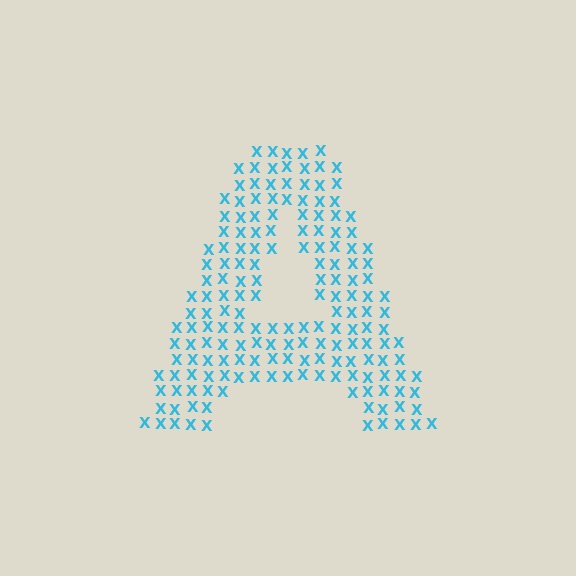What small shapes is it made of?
It is made of small letter X's.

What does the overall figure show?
The overall figure shows the letter A.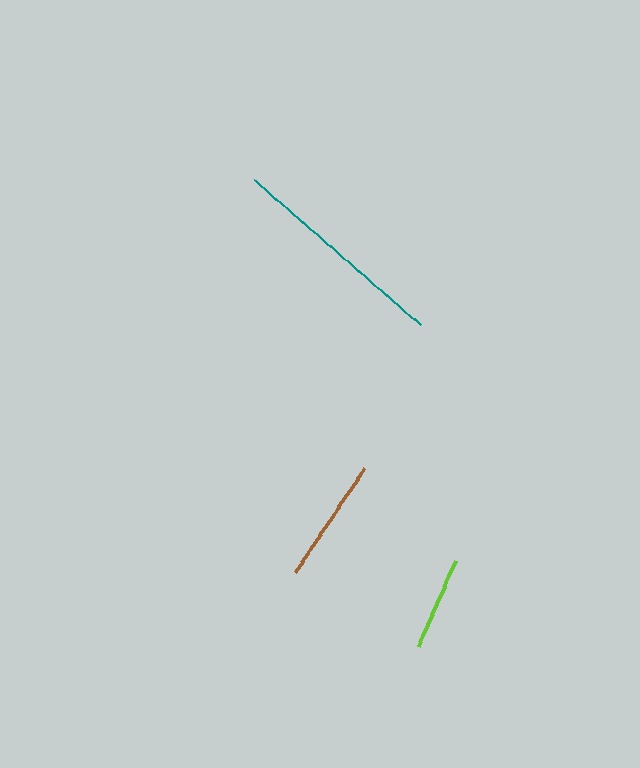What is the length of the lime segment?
The lime segment is approximately 94 pixels long.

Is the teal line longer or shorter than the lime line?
The teal line is longer than the lime line.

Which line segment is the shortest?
The lime line is the shortest at approximately 94 pixels.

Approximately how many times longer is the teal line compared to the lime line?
The teal line is approximately 2.4 times the length of the lime line.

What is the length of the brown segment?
The brown segment is approximately 125 pixels long.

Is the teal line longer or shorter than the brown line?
The teal line is longer than the brown line.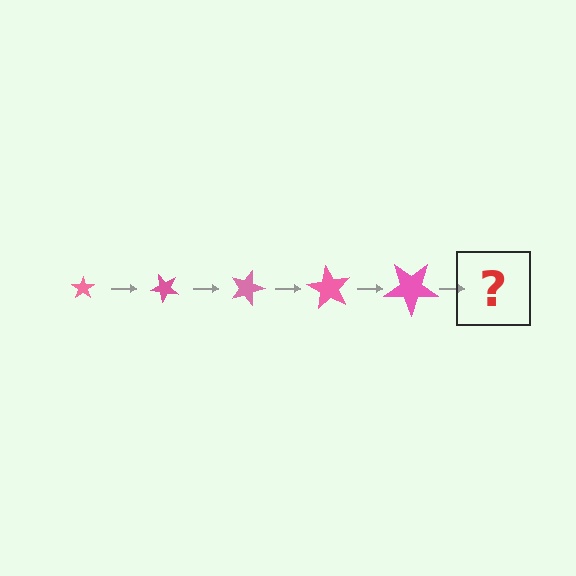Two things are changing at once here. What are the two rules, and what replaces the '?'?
The two rules are that the star grows larger each step and it rotates 45 degrees each step. The '?' should be a star, larger than the previous one and rotated 225 degrees from the start.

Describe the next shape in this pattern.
It should be a star, larger than the previous one and rotated 225 degrees from the start.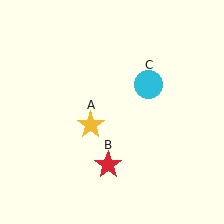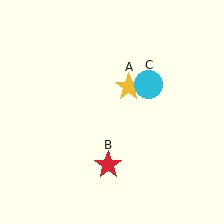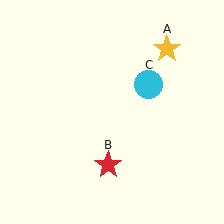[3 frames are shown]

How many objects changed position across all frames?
1 object changed position: yellow star (object A).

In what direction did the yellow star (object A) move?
The yellow star (object A) moved up and to the right.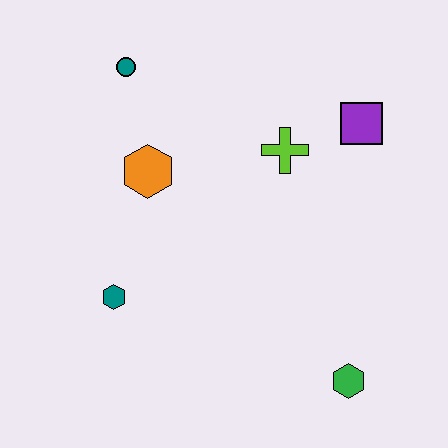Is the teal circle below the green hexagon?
No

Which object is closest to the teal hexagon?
The orange hexagon is closest to the teal hexagon.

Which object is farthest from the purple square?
The teal hexagon is farthest from the purple square.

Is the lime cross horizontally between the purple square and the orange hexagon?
Yes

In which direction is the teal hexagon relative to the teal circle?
The teal hexagon is below the teal circle.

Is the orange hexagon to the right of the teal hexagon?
Yes